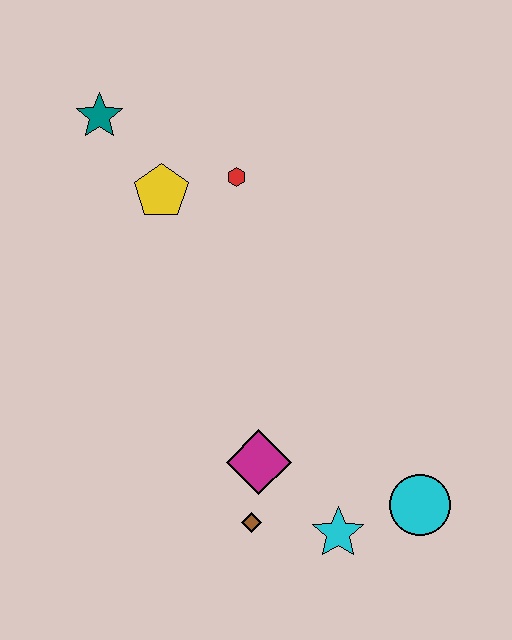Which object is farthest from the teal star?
The cyan circle is farthest from the teal star.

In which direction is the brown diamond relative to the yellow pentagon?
The brown diamond is below the yellow pentagon.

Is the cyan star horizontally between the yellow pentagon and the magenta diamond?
No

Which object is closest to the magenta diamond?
The brown diamond is closest to the magenta diamond.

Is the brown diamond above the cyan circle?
No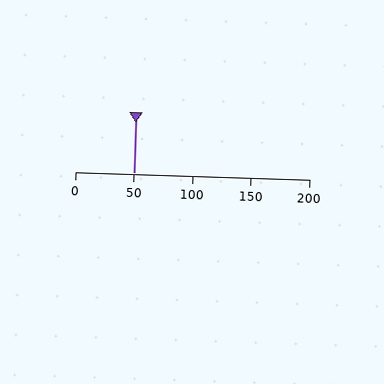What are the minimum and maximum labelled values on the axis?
The axis runs from 0 to 200.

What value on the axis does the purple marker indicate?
The marker indicates approximately 50.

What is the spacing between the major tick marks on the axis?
The major ticks are spaced 50 apart.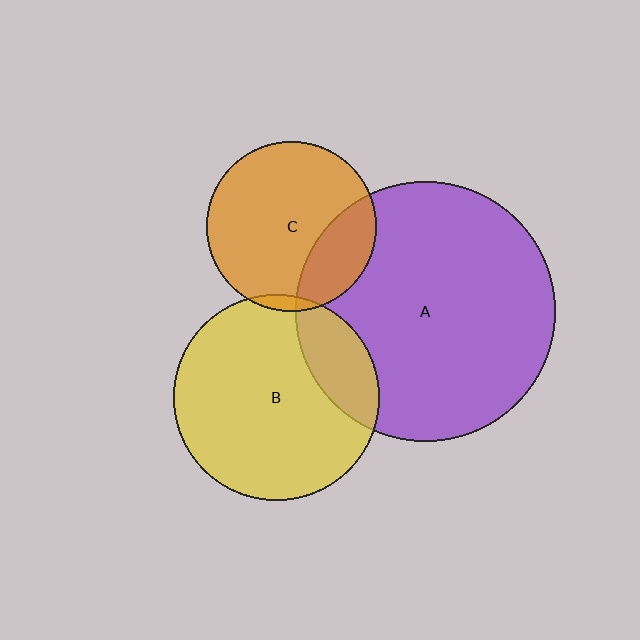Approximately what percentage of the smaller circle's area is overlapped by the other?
Approximately 5%.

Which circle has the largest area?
Circle A (purple).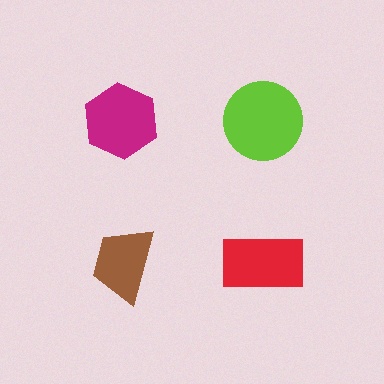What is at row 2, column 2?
A red rectangle.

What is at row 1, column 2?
A lime circle.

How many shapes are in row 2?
2 shapes.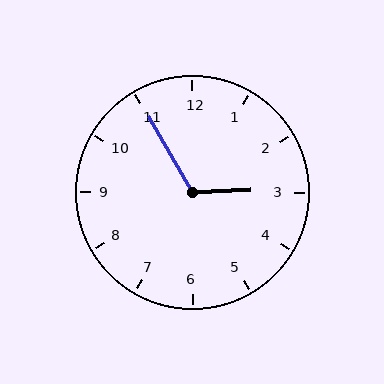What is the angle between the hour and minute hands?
Approximately 118 degrees.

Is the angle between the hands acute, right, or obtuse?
It is obtuse.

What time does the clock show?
2:55.